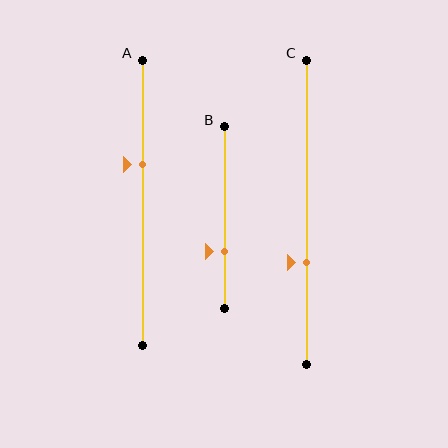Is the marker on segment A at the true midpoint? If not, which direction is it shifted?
No, the marker on segment A is shifted upward by about 13% of the segment length.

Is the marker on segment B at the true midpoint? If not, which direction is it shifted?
No, the marker on segment B is shifted downward by about 19% of the segment length.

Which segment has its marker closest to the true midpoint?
Segment A has its marker closest to the true midpoint.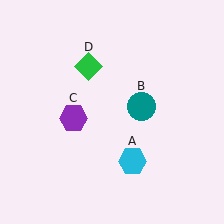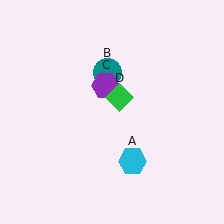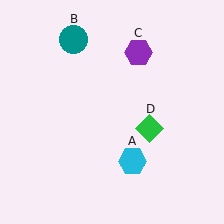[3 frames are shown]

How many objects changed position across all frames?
3 objects changed position: teal circle (object B), purple hexagon (object C), green diamond (object D).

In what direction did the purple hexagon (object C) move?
The purple hexagon (object C) moved up and to the right.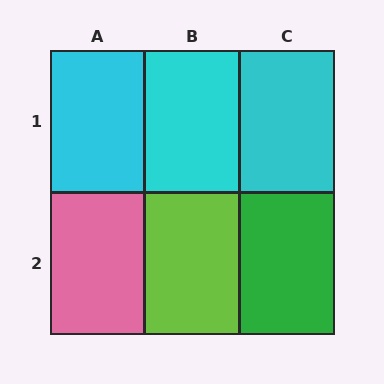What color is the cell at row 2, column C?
Green.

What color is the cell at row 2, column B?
Lime.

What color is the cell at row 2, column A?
Pink.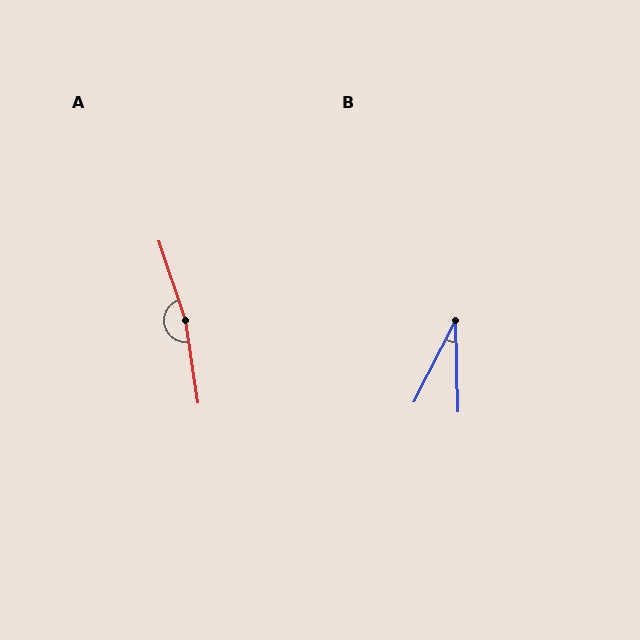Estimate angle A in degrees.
Approximately 170 degrees.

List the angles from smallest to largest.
B (29°), A (170°).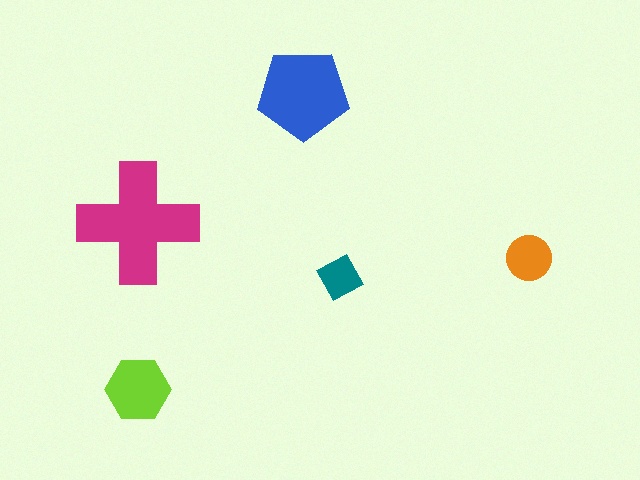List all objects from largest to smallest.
The magenta cross, the blue pentagon, the lime hexagon, the orange circle, the teal diamond.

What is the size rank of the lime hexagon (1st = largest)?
3rd.